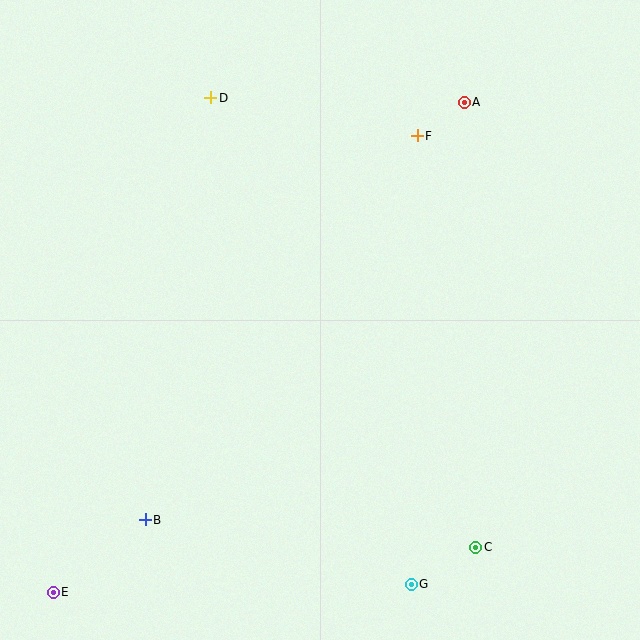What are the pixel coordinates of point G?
Point G is at (411, 584).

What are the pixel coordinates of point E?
Point E is at (53, 592).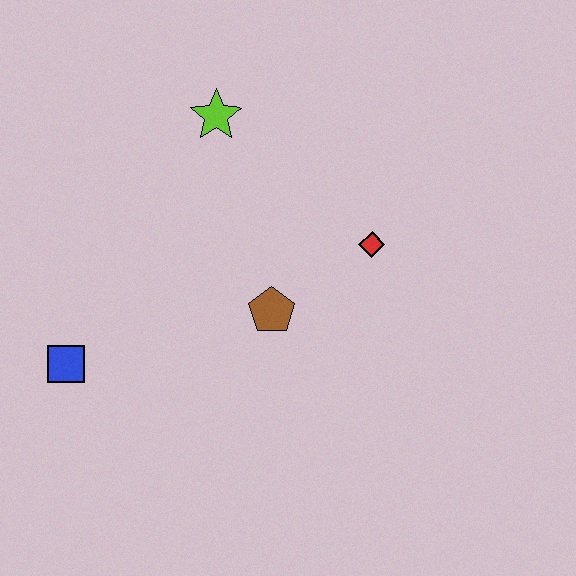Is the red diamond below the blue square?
No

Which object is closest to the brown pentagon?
The red diamond is closest to the brown pentagon.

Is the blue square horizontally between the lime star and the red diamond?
No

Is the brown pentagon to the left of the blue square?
No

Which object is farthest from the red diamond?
The blue square is farthest from the red diamond.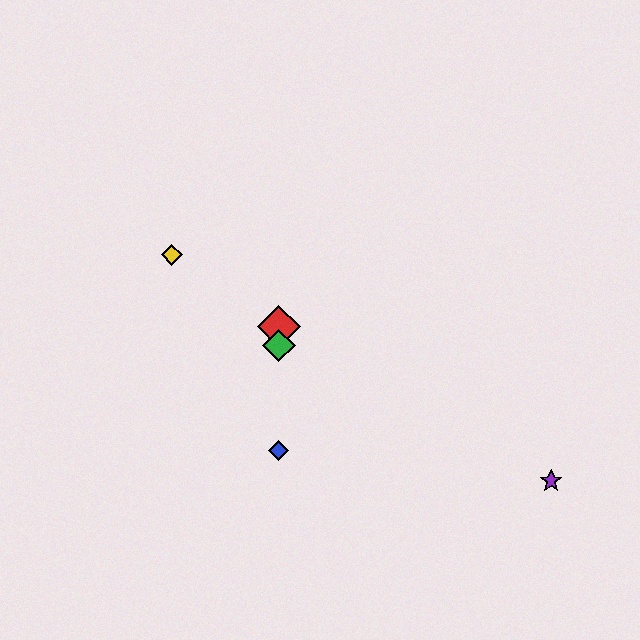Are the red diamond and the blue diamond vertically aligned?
Yes, both are at x≈279.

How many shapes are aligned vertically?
3 shapes (the red diamond, the blue diamond, the green diamond) are aligned vertically.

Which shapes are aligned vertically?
The red diamond, the blue diamond, the green diamond are aligned vertically.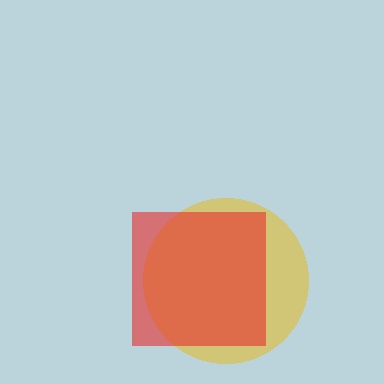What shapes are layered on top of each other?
The layered shapes are: a yellow circle, a red square.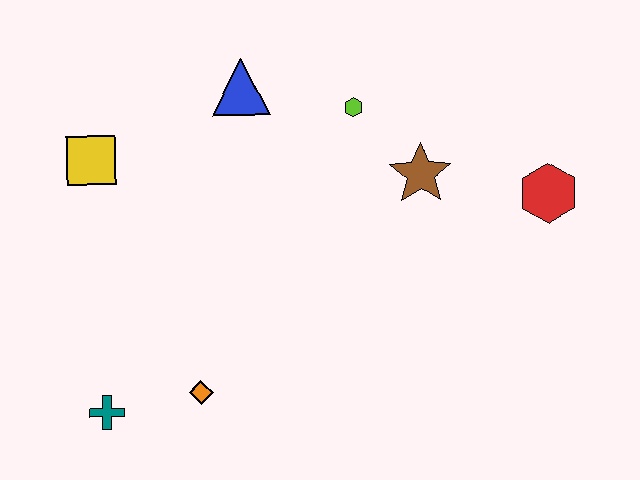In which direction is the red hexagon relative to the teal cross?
The red hexagon is to the right of the teal cross.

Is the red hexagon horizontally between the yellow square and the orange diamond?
No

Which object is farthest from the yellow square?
The red hexagon is farthest from the yellow square.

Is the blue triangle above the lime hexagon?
Yes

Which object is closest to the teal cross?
The orange diamond is closest to the teal cross.